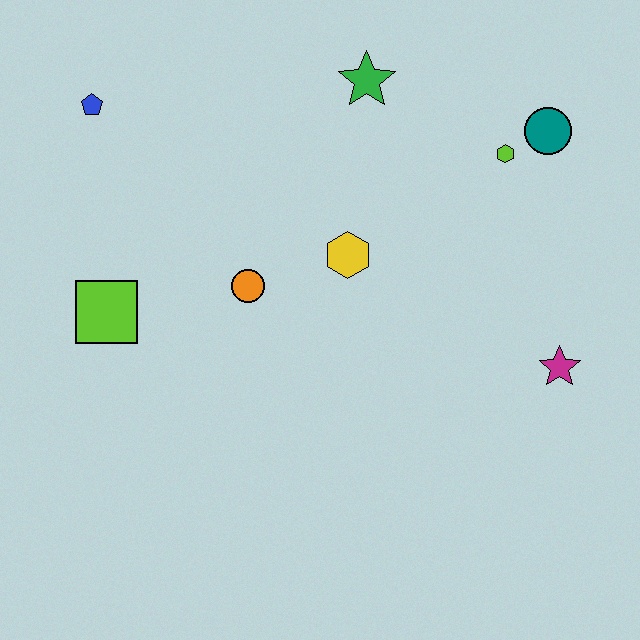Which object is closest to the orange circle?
The yellow hexagon is closest to the orange circle.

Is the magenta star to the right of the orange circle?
Yes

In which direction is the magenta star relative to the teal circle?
The magenta star is below the teal circle.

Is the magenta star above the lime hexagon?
No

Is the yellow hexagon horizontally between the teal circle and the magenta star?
No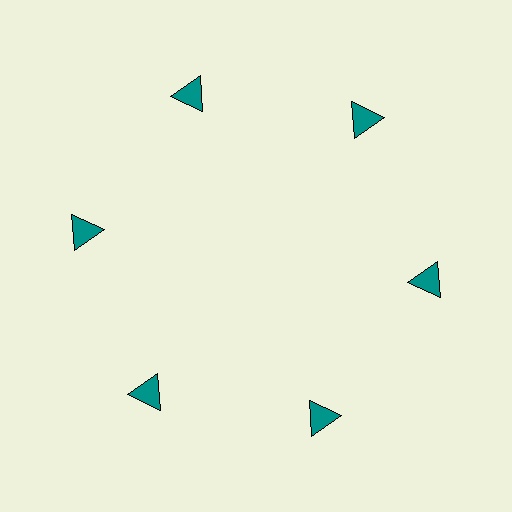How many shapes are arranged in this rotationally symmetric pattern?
There are 6 shapes, arranged in 6 groups of 1.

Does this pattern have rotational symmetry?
Yes, this pattern has 6-fold rotational symmetry. It looks the same after rotating 60 degrees around the center.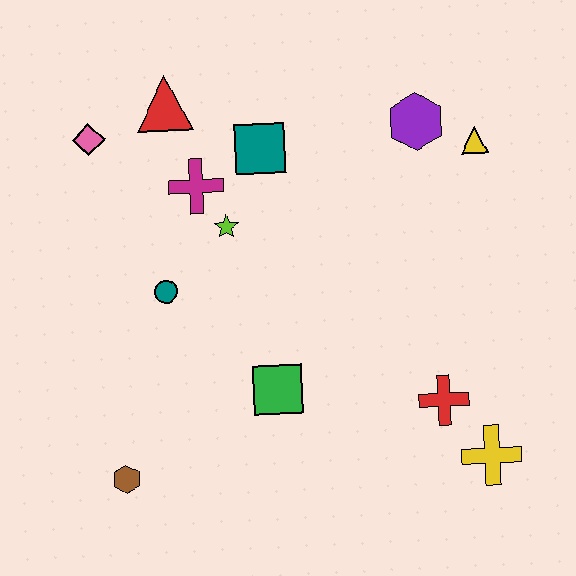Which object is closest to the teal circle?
The lime star is closest to the teal circle.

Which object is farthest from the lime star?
The yellow cross is farthest from the lime star.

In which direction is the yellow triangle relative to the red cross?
The yellow triangle is above the red cross.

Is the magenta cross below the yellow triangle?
Yes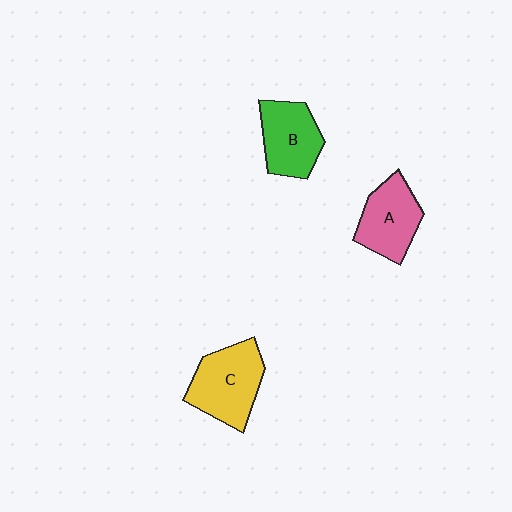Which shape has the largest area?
Shape C (yellow).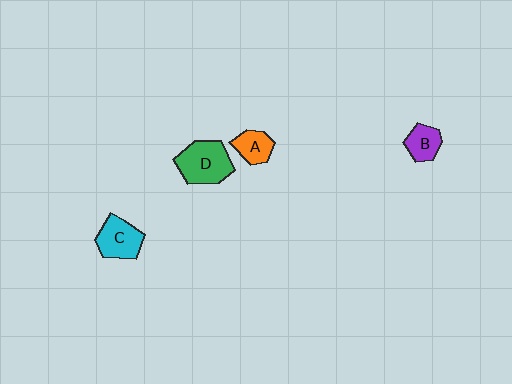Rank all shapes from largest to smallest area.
From largest to smallest: D (green), C (cyan), A (orange), B (purple).